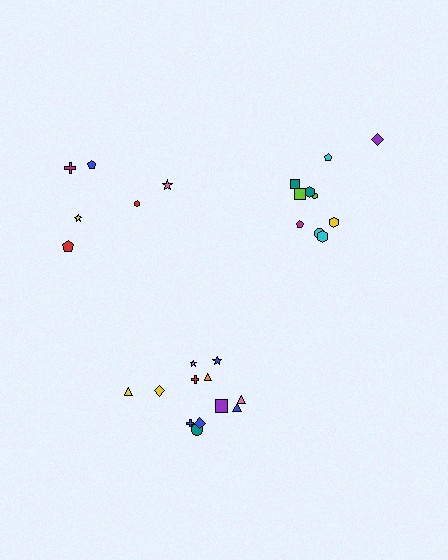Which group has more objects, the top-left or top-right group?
The top-right group.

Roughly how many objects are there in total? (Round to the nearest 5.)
Roughly 30 objects in total.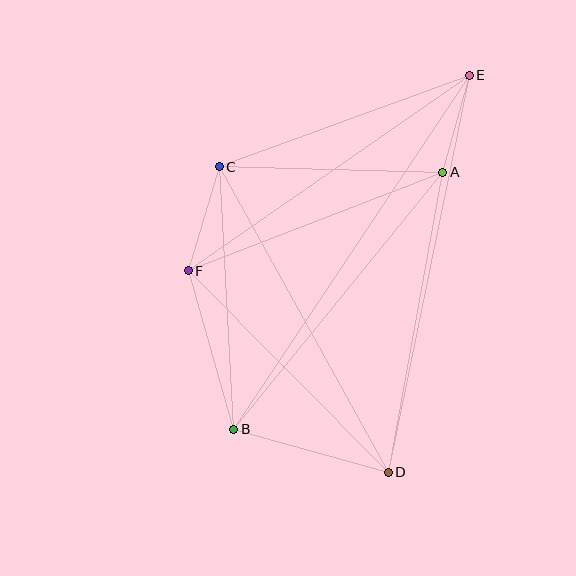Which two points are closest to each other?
Points A and E are closest to each other.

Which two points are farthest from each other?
Points B and E are farthest from each other.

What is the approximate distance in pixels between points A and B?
The distance between A and B is approximately 331 pixels.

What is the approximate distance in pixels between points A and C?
The distance between A and C is approximately 224 pixels.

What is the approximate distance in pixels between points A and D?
The distance between A and D is approximately 305 pixels.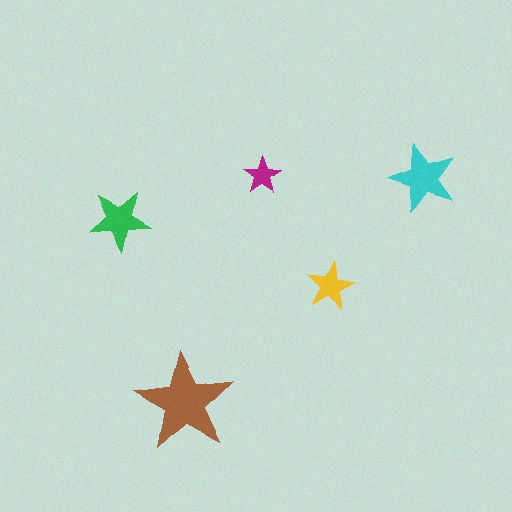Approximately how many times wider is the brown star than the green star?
About 1.5 times wider.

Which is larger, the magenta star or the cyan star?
The cyan one.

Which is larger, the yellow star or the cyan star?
The cyan one.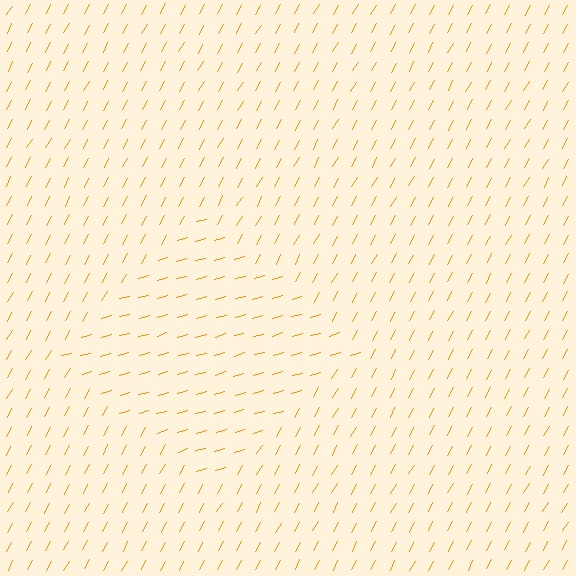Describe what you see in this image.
The image is filled with small orange line segments. A diamond region in the image has lines oriented differently from the surrounding lines, creating a visible texture boundary.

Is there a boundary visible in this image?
Yes, there is a texture boundary formed by a change in line orientation.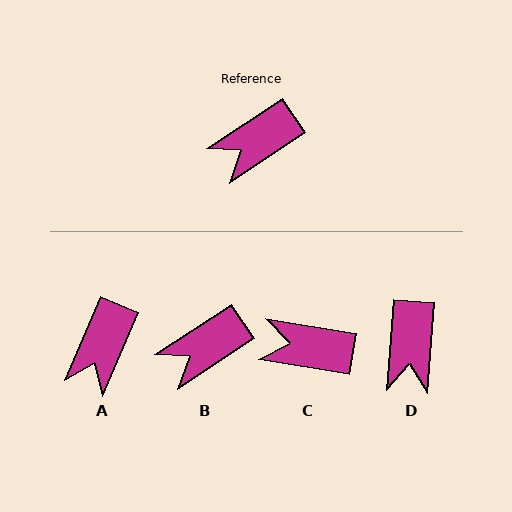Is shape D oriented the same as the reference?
No, it is off by about 52 degrees.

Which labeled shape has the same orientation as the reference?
B.